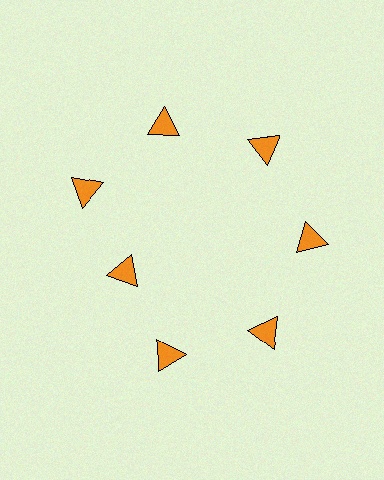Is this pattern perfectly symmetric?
No. The 7 orange triangles are arranged in a ring, but one element near the 8 o'clock position is pulled inward toward the center, breaking the 7-fold rotational symmetry.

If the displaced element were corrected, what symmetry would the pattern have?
It would have 7-fold rotational symmetry — the pattern would map onto itself every 51 degrees.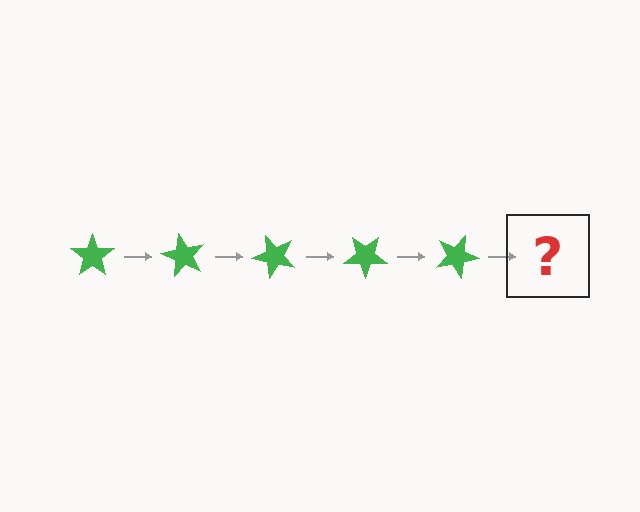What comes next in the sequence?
The next element should be a green star rotated 300 degrees.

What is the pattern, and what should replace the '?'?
The pattern is that the star rotates 60 degrees each step. The '?' should be a green star rotated 300 degrees.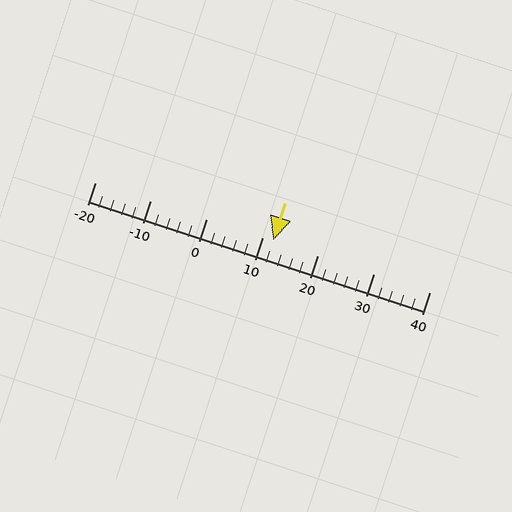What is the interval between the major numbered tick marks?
The major tick marks are spaced 10 units apart.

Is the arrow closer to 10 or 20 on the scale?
The arrow is closer to 10.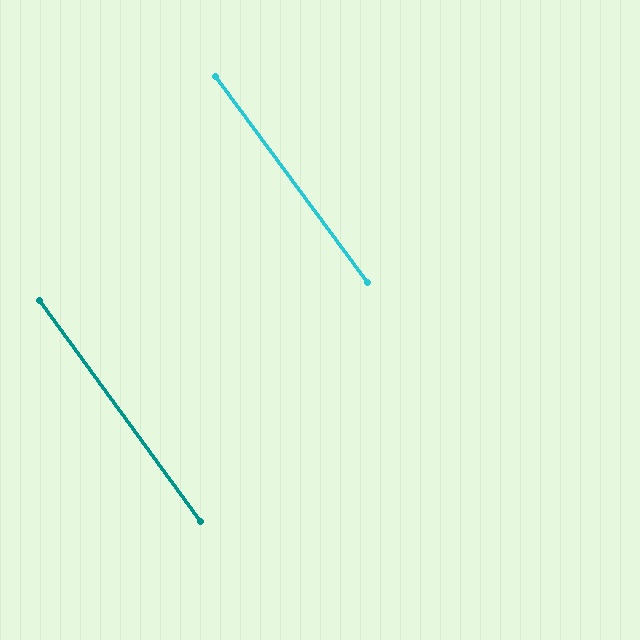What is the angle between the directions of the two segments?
Approximately 0 degrees.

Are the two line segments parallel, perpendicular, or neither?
Parallel — their directions differ by only 0.5°.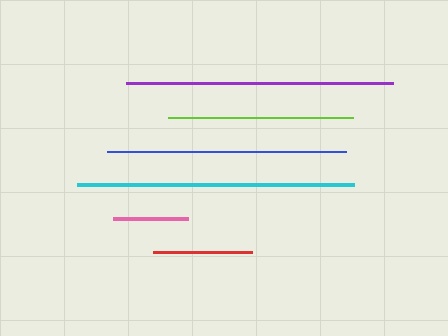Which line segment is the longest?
The cyan line is the longest at approximately 277 pixels.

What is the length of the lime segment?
The lime segment is approximately 185 pixels long.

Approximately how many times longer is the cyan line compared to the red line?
The cyan line is approximately 2.8 times the length of the red line.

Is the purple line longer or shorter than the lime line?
The purple line is longer than the lime line.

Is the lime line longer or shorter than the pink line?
The lime line is longer than the pink line.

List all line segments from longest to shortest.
From longest to shortest: cyan, purple, blue, lime, red, pink.